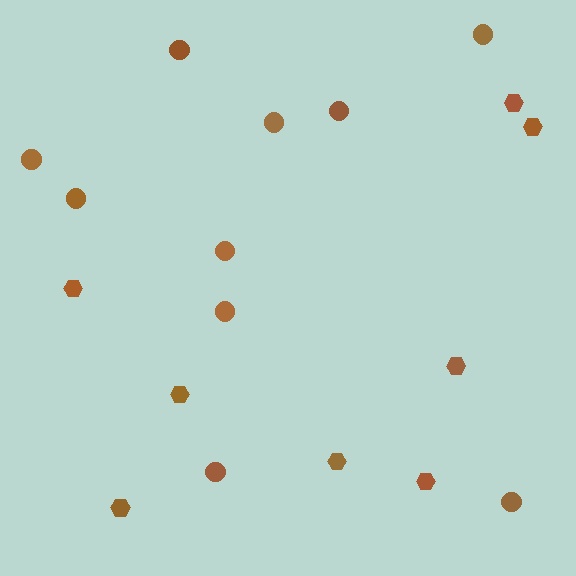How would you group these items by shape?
There are 2 groups: one group of hexagons (8) and one group of circles (10).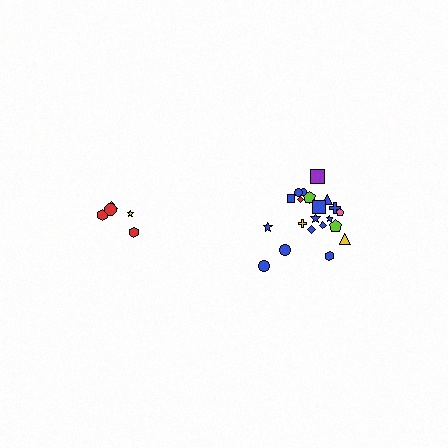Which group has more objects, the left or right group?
The right group.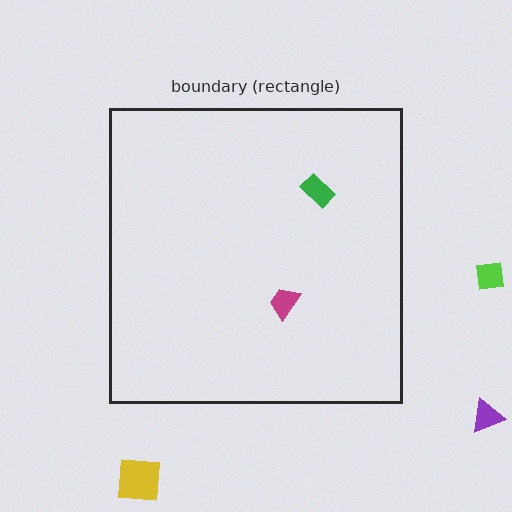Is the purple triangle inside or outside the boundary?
Outside.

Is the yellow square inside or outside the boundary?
Outside.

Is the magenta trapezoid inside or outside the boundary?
Inside.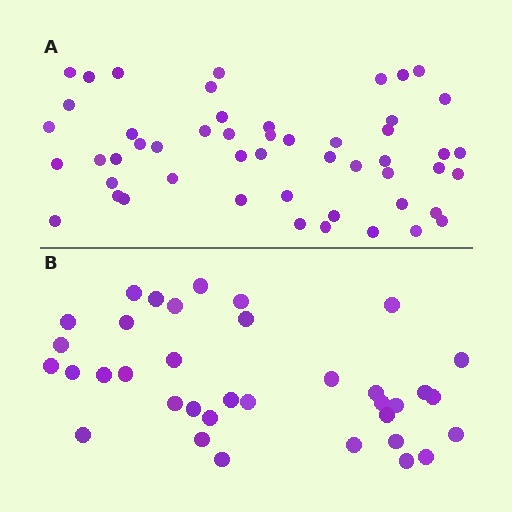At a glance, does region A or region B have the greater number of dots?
Region A (the top region) has more dots.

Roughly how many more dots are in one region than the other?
Region A has approximately 15 more dots than region B.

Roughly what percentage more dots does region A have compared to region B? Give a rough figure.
About 40% more.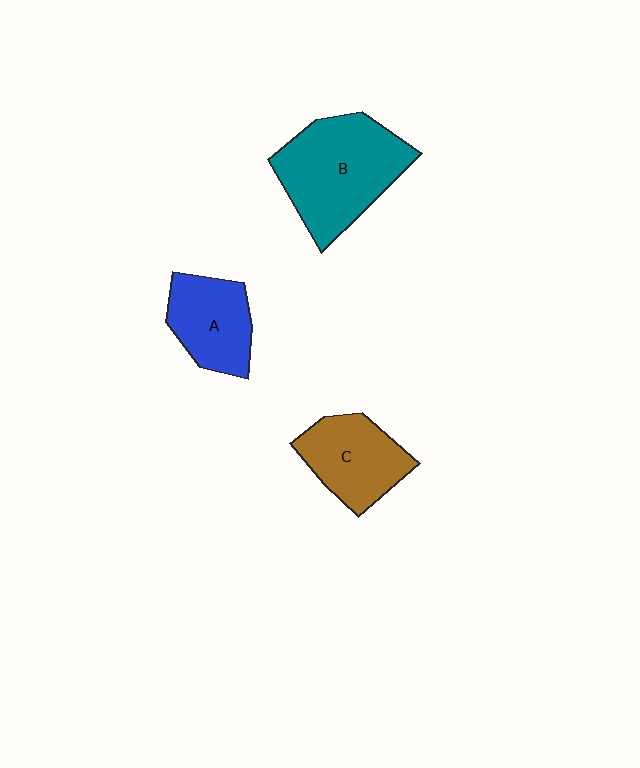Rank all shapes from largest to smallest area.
From largest to smallest: B (teal), C (brown), A (blue).